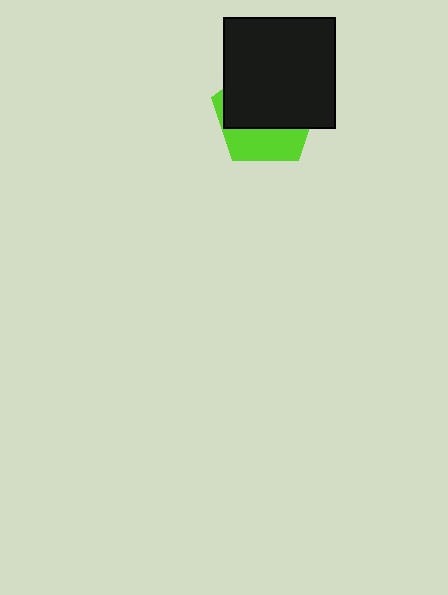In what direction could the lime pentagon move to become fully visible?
The lime pentagon could move down. That would shift it out from behind the black square entirely.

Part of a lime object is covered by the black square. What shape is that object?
It is a pentagon.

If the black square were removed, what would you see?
You would see the complete lime pentagon.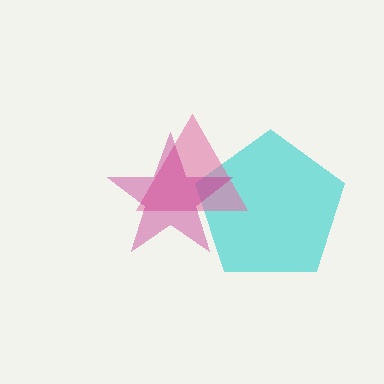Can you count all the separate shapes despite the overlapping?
Yes, there are 3 separate shapes.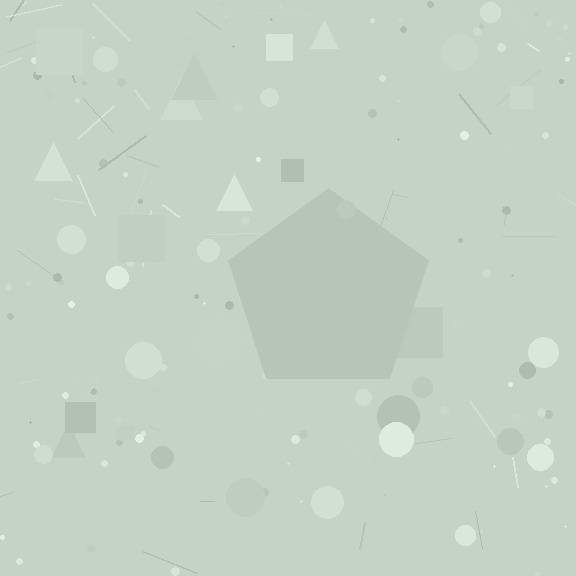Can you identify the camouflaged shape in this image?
The camouflaged shape is a pentagon.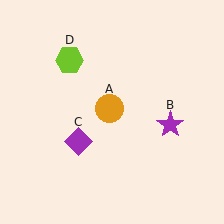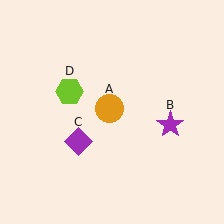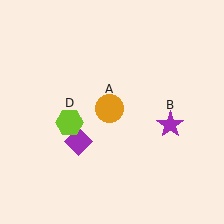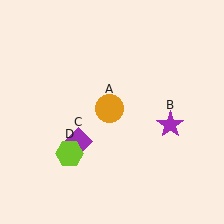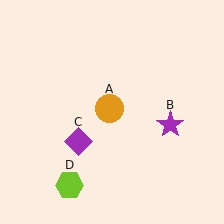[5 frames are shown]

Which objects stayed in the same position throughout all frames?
Orange circle (object A) and purple star (object B) and purple diamond (object C) remained stationary.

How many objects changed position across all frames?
1 object changed position: lime hexagon (object D).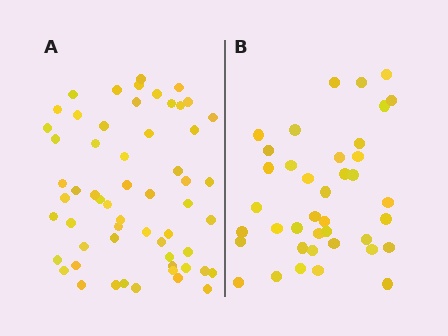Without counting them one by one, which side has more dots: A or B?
Region A (the left region) has more dots.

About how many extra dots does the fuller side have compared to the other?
Region A has approximately 20 more dots than region B.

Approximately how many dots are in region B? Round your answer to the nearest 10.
About 40 dots. (The exact count is 39, which rounds to 40.)